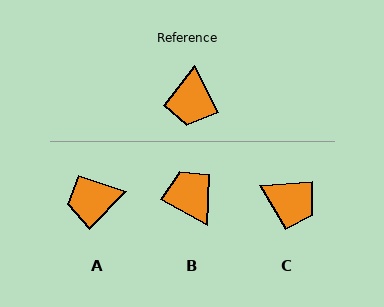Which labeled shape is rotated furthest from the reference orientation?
B, about 145 degrees away.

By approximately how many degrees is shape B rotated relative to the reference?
Approximately 145 degrees clockwise.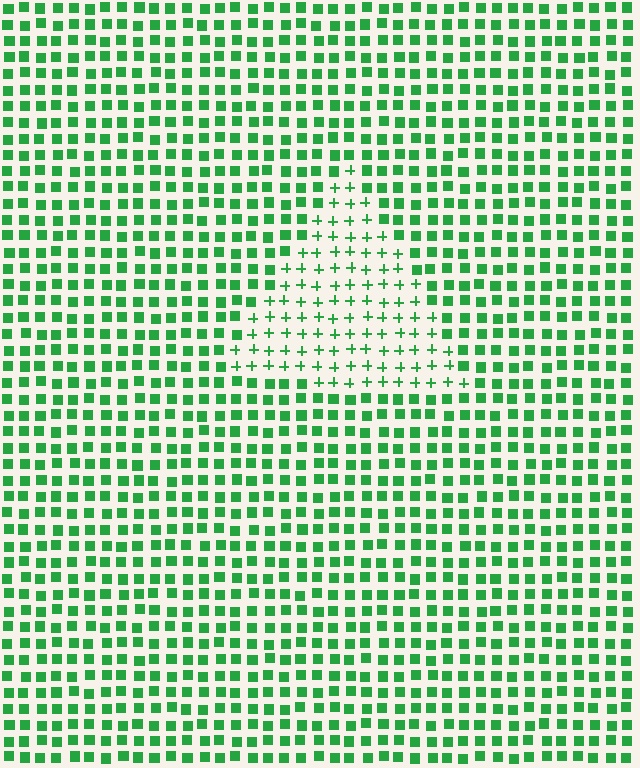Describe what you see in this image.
The image is filled with small green elements arranged in a uniform grid. A triangle-shaped region contains plus signs, while the surrounding area contains squares. The boundary is defined purely by the change in element shape.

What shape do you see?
I see a triangle.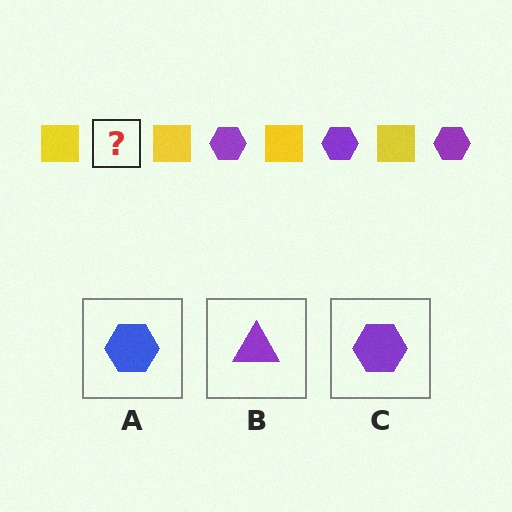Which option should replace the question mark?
Option C.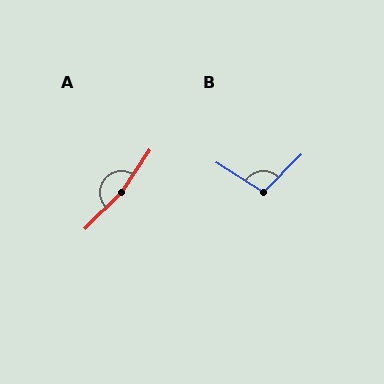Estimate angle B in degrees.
Approximately 103 degrees.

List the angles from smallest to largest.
B (103°), A (168°).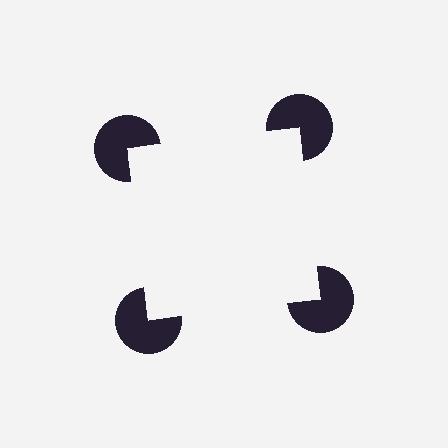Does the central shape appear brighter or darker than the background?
It typically appears slightly brighter than the background, even though no actual brightness change is drawn.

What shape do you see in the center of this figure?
An illusory square — its edges are inferred from the aligned wedge cuts in the pac-man discs, not physically drawn.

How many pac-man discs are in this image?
There are 4 — one at each vertex of the illusory square.